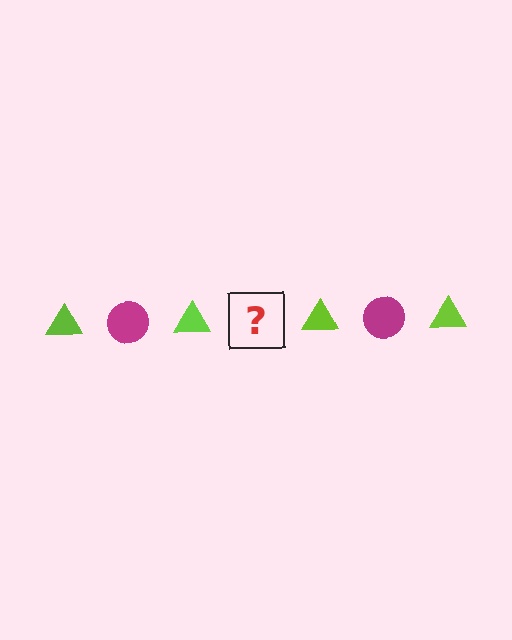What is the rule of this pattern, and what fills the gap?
The rule is that the pattern alternates between lime triangle and magenta circle. The gap should be filled with a magenta circle.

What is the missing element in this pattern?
The missing element is a magenta circle.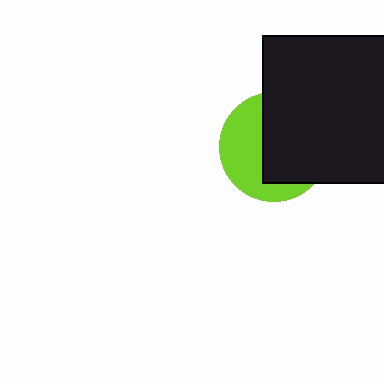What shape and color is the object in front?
The object in front is a black square.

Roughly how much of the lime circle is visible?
A small part of it is visible (roughly 43%).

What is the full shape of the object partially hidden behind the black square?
The partially hidden object is a lime circle.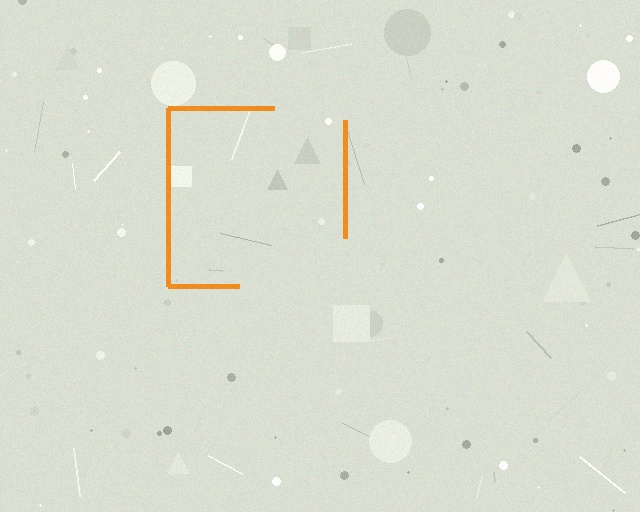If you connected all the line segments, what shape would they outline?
They would outline a square.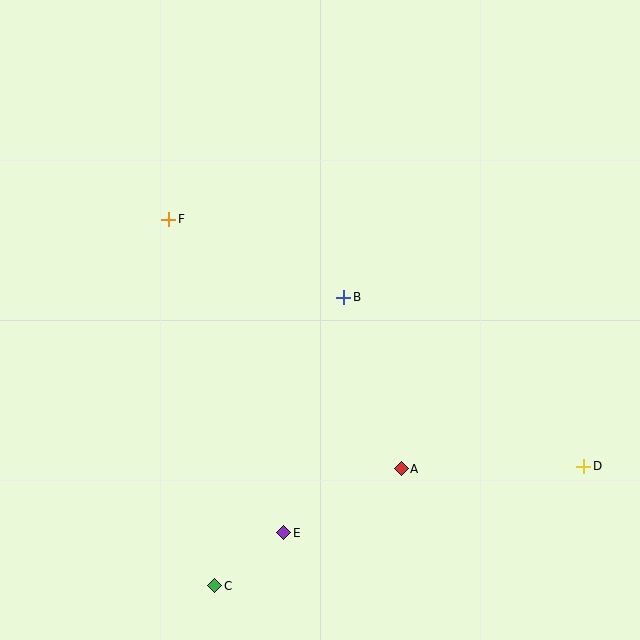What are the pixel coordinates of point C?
Point C is at (215, 586).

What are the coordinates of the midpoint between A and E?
The midpoint between A and E is at (342, 501).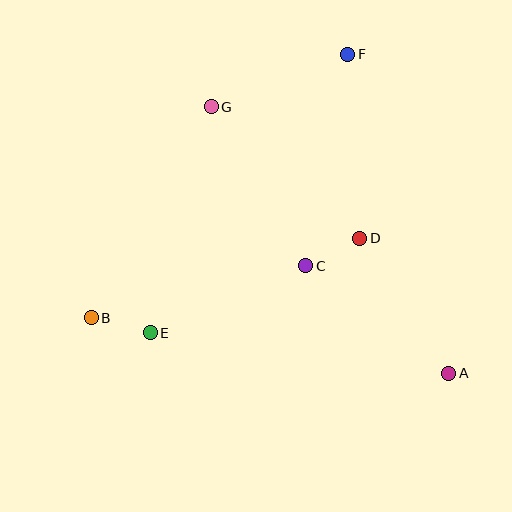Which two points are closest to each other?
Points C and D are closest to each other.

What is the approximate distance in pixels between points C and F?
The distance between C and F is approximately 215 pixels.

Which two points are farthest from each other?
Points B and F are farthest from each other.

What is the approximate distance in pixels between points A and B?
The distance between A and B is approximately 362 pixels.